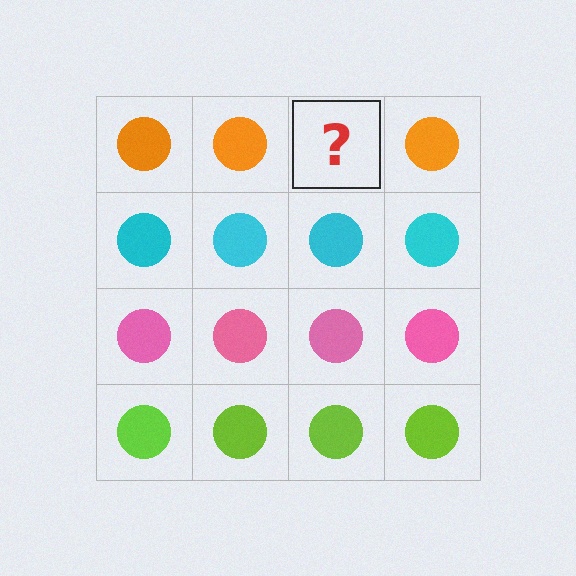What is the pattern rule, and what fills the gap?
The rule is that each row has a consistent color. The gap should be filled with an orange circle.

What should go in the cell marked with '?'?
The missing cell should contain an orange circle.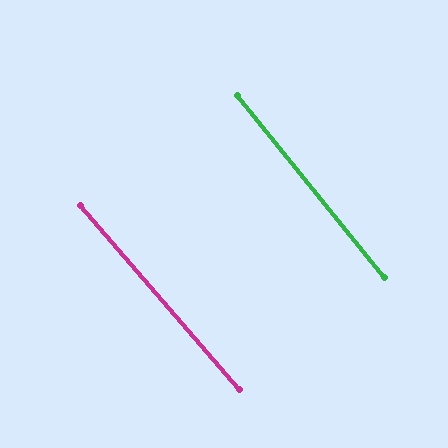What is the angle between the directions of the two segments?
Approximately 2 degrees.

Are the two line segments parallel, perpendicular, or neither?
Parallel — their directions differ by only 1.9°.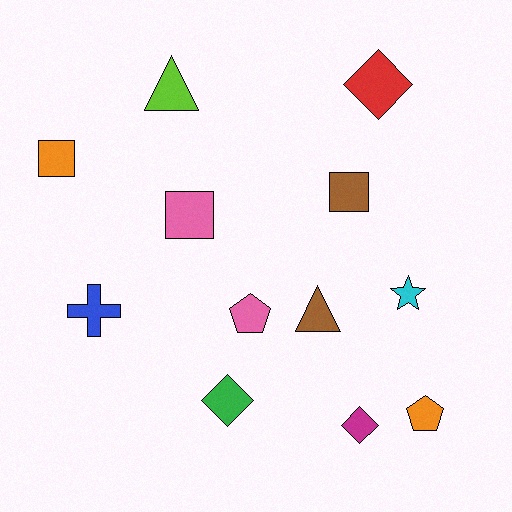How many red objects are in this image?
There is 1 red object.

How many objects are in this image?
There are 12 objects.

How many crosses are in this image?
There is 1 cross.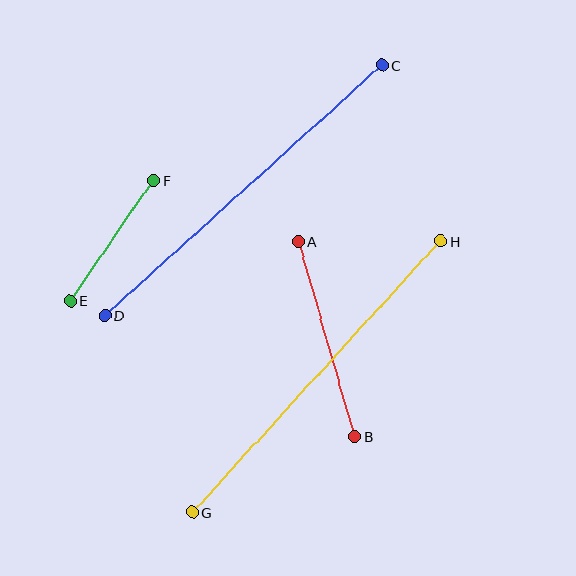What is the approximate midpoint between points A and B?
The midpoint is at approximately (326, 339) pixels.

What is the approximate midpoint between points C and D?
The midpoint is at approximately (243, 191) pixels.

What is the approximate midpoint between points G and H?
The midpoint is at approximately (317, 377) pixels.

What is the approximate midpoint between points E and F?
The midpoint is at approximately (112, 241) pixels.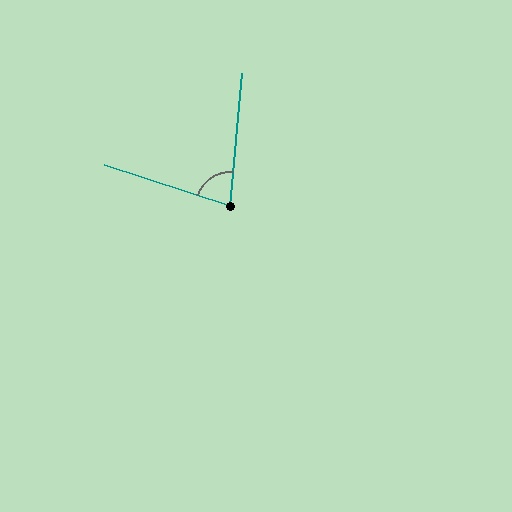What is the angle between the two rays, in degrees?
Approximately 77 degrees.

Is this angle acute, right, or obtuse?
It is acute.